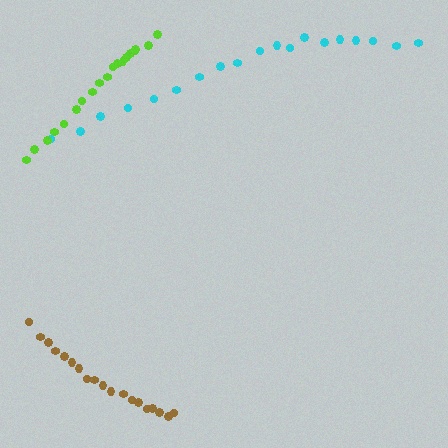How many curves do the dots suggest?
There are 3 distinct paths.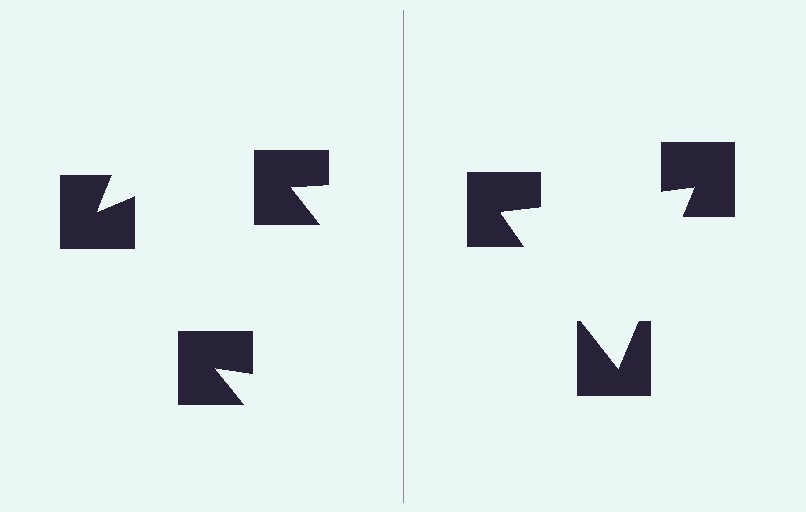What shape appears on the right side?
An illusory triangle.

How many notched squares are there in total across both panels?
6 — 3 on each side.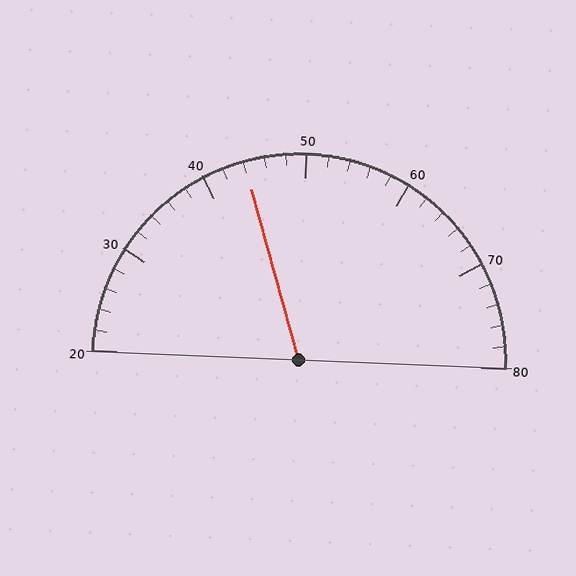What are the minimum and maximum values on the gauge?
The gauge ranges from 20 to 80.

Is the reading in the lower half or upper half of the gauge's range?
The reading is in the lower half of the range (20 to 80).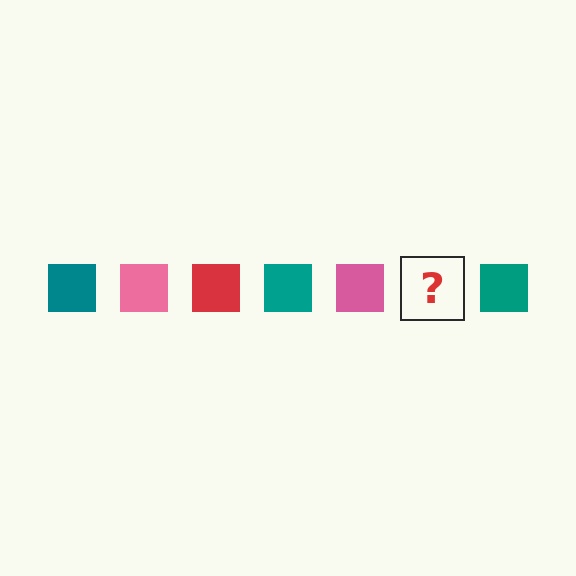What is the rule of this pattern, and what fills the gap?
The rule is that the pattern cycles through teal, pink, red squares. The gap should be filled with a red square.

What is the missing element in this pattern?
The missing element is a red square.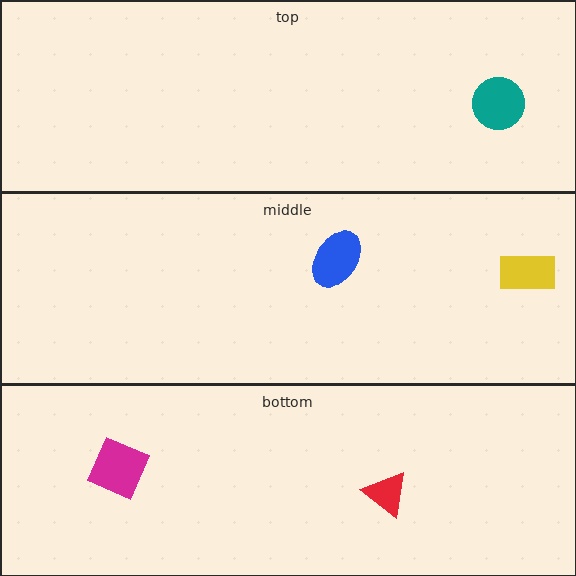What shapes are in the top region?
The teal circle.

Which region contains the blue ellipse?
The middle region.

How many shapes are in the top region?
1.